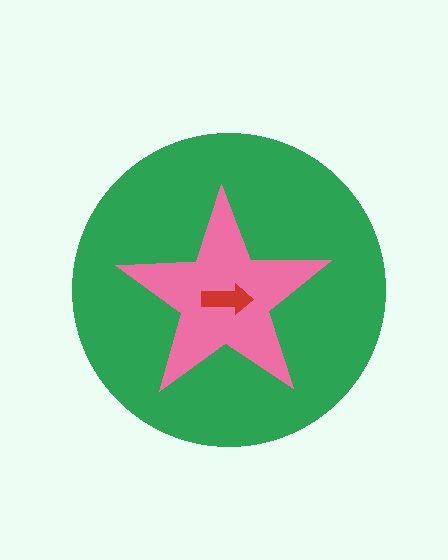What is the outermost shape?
The green circle.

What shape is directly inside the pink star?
The red arrow.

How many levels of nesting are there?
3.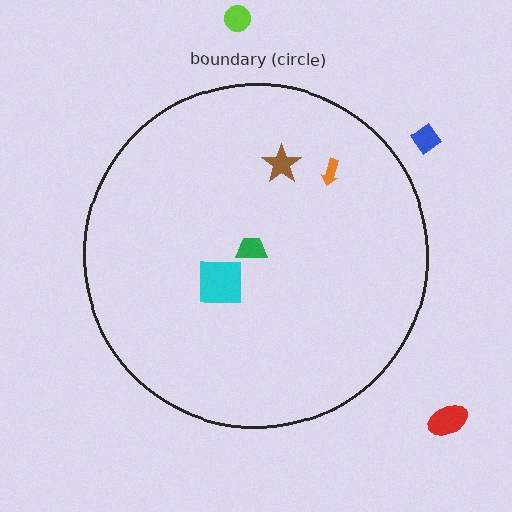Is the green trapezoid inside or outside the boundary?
Inside.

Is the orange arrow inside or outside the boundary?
Inside.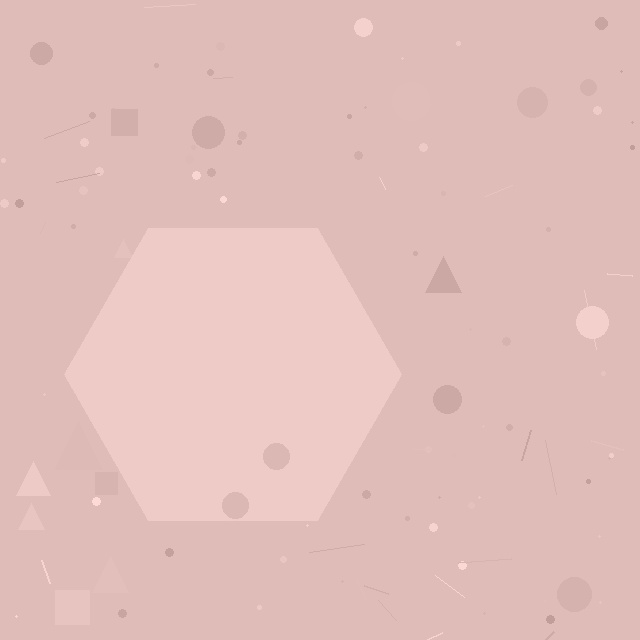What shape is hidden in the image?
A hexagon is hidden in the image.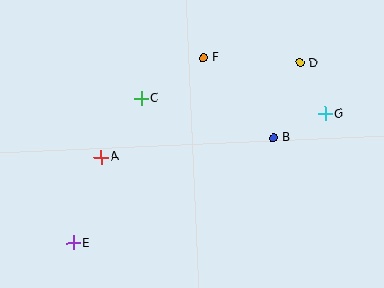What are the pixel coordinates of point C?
Point C is at (141, 98).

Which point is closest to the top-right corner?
Point D is closest to the top-right corner.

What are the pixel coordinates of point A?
Point A is at (101, 157).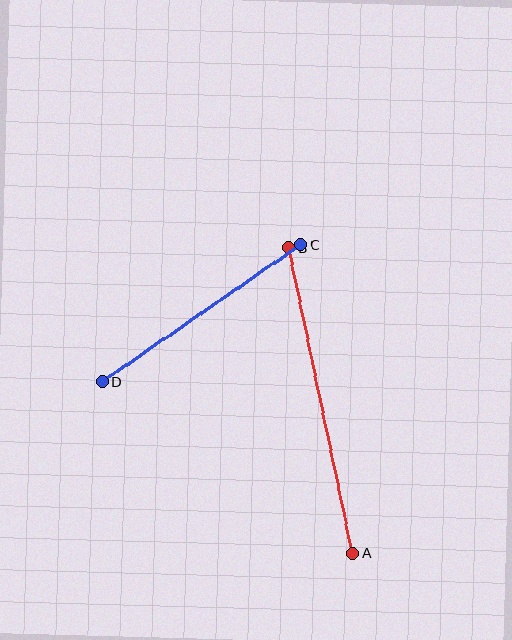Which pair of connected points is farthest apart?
Points A and B are farthest apart.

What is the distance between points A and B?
The distance is approximately 312 pixels.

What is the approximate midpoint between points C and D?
The midpoint is at approximately (202, 313) pixels.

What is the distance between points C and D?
The distance is approximately 242 pixels.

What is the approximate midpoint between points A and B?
The midpoint is at approximately (320, 400) pixels.